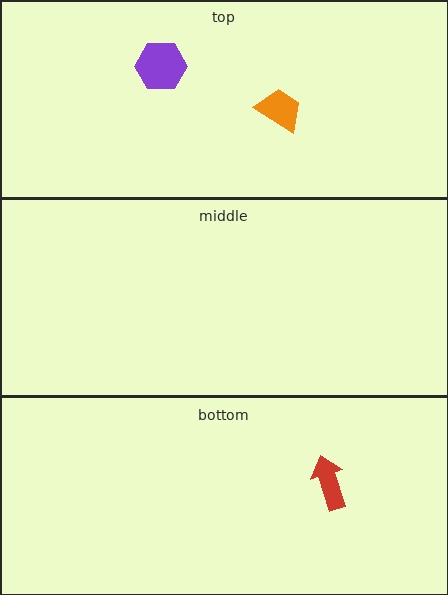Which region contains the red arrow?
The bottom region.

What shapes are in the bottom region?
The red arrow.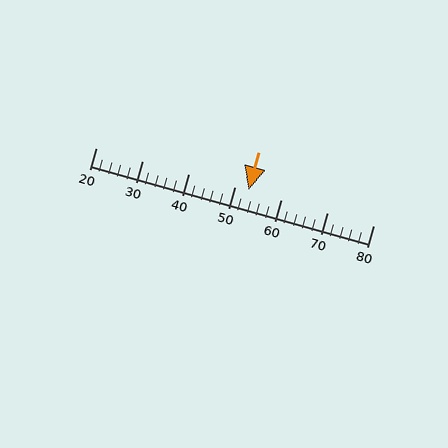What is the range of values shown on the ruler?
The ruler shows values from 20 to 80.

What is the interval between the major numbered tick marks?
The major tick marks are spaced 10 units apart.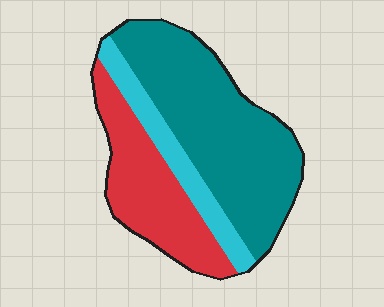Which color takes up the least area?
Cyan, at roughly 15%.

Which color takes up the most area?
Teal, at roughly 55%.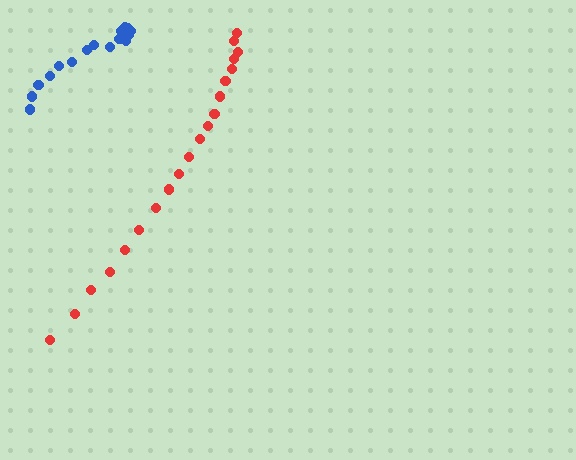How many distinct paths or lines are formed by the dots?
There are 2 distinct paths.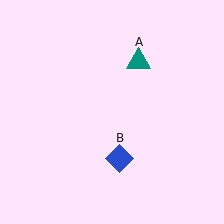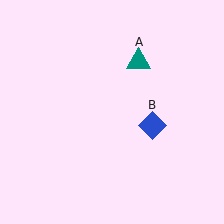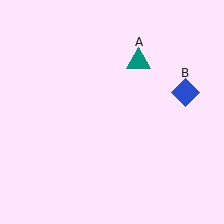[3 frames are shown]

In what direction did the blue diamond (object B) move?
The blue diamond (object B) moved up and to the right.